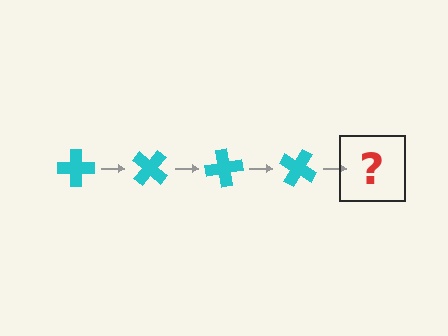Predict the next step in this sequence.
The next step is a cyan cross rotated 160 degrees.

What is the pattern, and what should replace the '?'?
The pattern is that the cross rotates 40 degrees each step. The '?' should be a cyan cross rotated 160 degrees.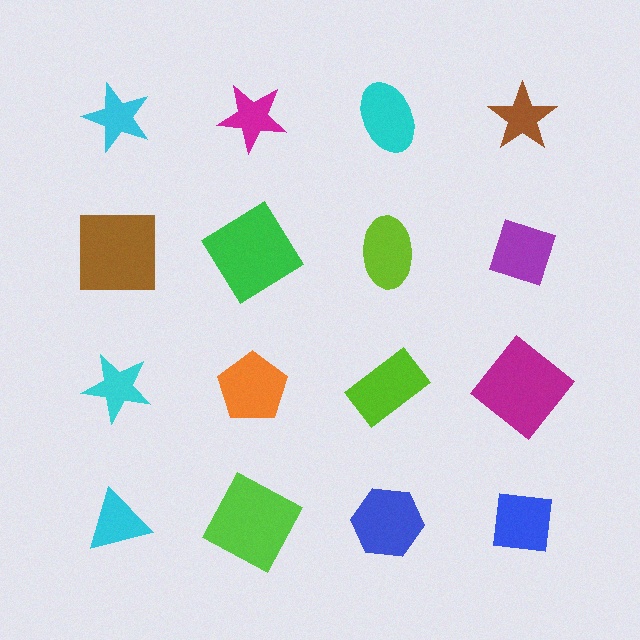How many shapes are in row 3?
4 shapes.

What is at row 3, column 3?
A lime rectangle.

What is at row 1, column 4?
A brown star.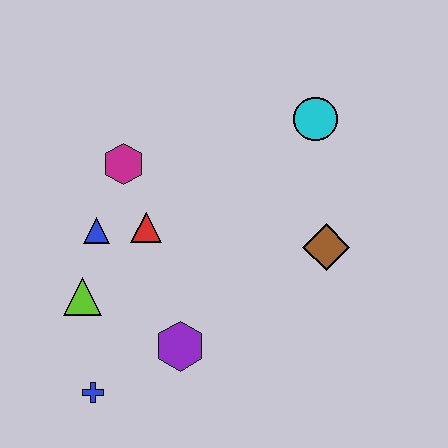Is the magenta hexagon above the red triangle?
Yes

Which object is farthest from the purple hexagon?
The cyan circle is farthest from the purple hexagon.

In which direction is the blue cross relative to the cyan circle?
The blue cross is below the cyan circle.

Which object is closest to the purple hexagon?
The blue cross is closest to the purple hexagon.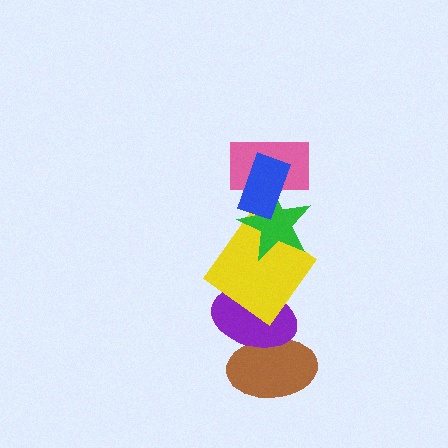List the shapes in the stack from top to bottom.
From top to bottom: the blue rectangle, the pink rectangle, the green star, the yellow diamond, the purple ellipse, the brown ellipse.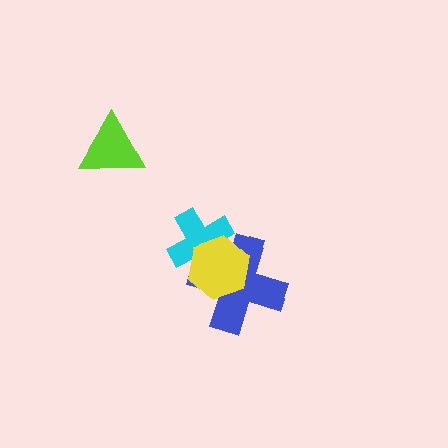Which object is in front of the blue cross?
The yellow hexagon is in front of the blue cross.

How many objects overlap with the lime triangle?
0 objects overlap with the lime triangle.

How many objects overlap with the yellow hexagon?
2 objects overlap with the yellow hexagon.